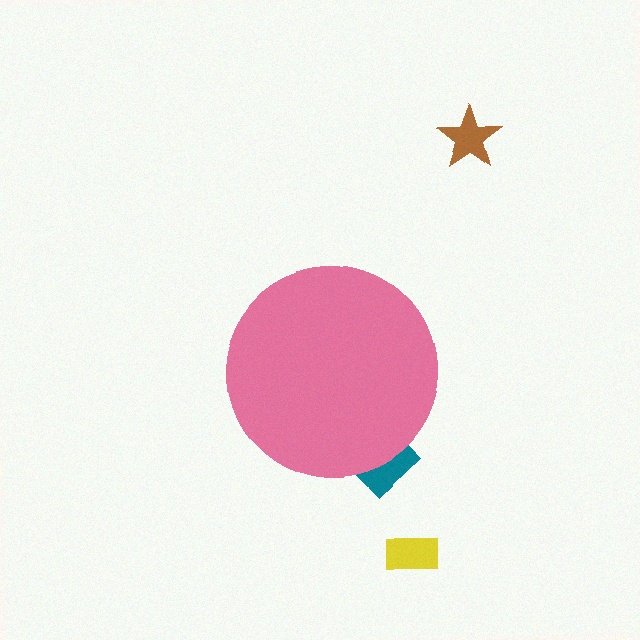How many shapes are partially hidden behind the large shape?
1 shape is partially hidden.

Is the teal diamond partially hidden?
Yes, the teal diamond is partially hidden behind the pink circle.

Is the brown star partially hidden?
No, the brown star is fully visible.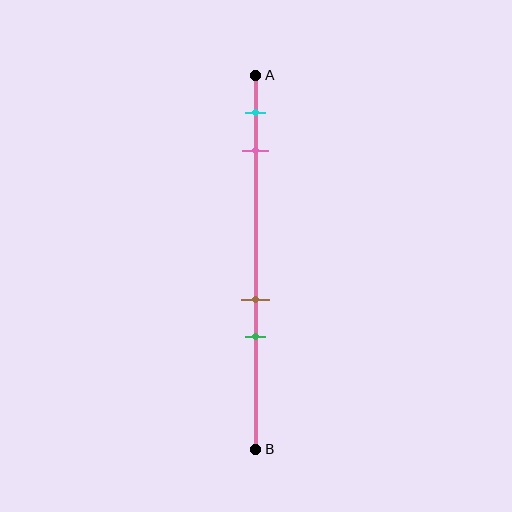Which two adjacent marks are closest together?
The brown and green marks are the closest adjacent pair.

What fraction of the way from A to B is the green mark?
The green mark is approximately 70% (0.7) of the way from A to B.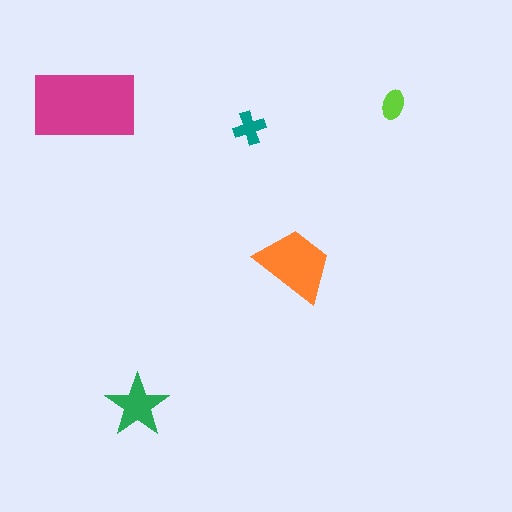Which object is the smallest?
The lime ellipse.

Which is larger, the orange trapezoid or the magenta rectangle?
The magenta rectangle.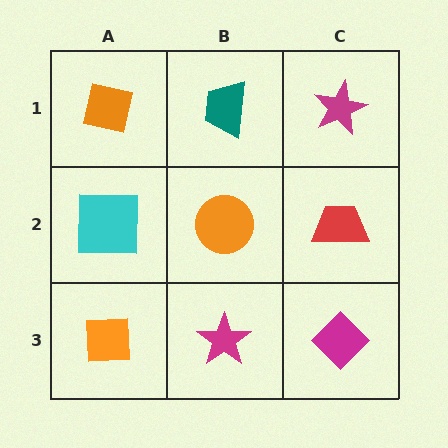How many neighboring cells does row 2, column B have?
4.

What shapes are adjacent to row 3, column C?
A red trapezoid (row 2, column C), a magenta star (row 3, column B).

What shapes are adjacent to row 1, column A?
A cyan square (row 2, column A), a teal trapezoid (row 1, column B).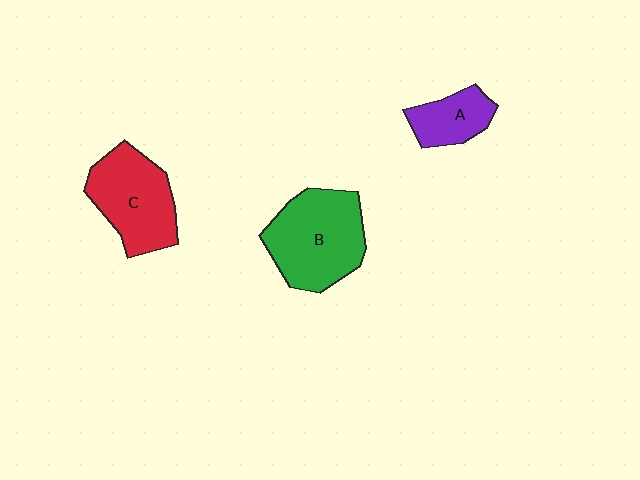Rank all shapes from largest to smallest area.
From largest to smallest: B (green), C (red), A (purple).